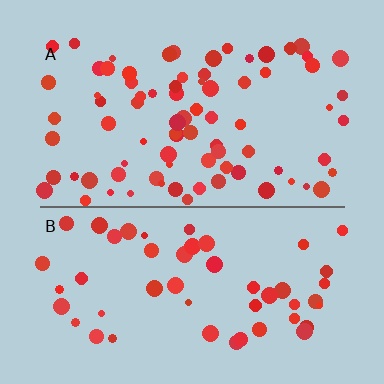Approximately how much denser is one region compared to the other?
Approximately 1.6× — region A over region B.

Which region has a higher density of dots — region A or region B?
A (the top).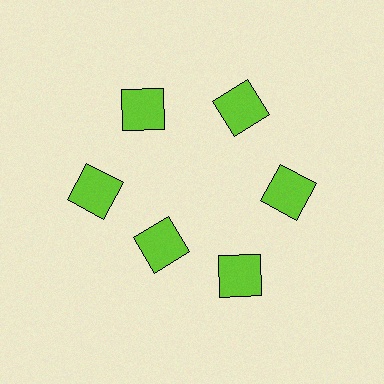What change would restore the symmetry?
The symmetry would be restored by moving it outward, back onto the ring so that all 6 squares sit at equal angles and equal distance from the center.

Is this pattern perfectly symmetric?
No. The 6 lime squares are arranged in a ring, but one element near the 7 o'clock position is pulled inward toward the center, breaking the 6-fold rotational symmetry.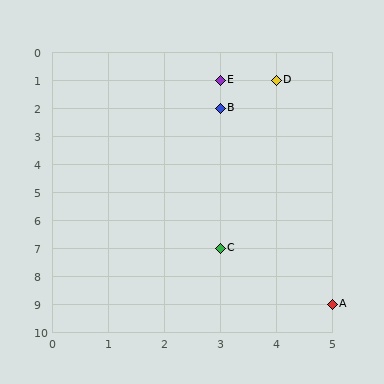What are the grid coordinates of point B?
Point B is at grid coordinates (3, 2).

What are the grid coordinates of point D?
Point D is at grid coordinates (4, 1).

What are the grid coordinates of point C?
Point C is at grid coordinates (3, 7).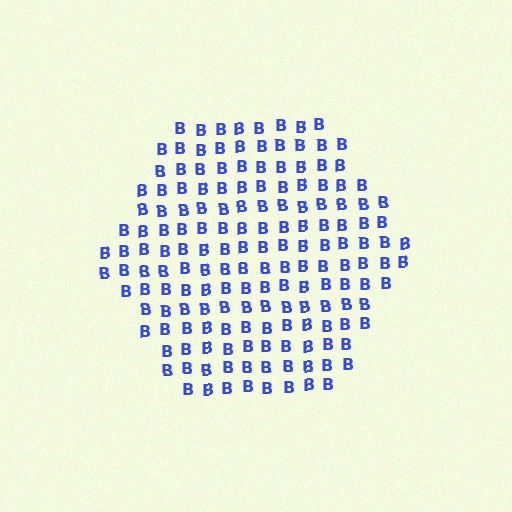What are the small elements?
The small elements are letter B's.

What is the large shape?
The large shape is a hexagon.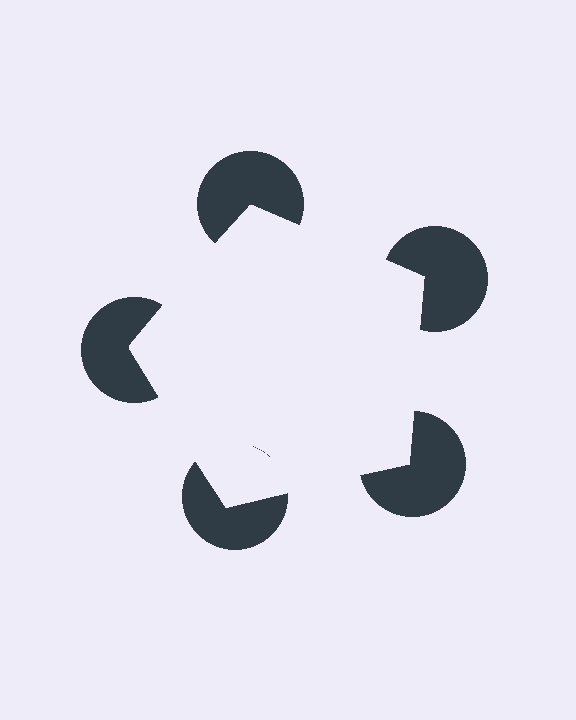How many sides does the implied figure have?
5 sides.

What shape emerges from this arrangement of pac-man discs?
An illusory pentagon — its edges are inferred from the aligned wedge cuts in the pac-man discs, not physically drawn.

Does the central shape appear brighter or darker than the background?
It typically appears slightly brighter than the background, even though no actual brightness change is drawn.